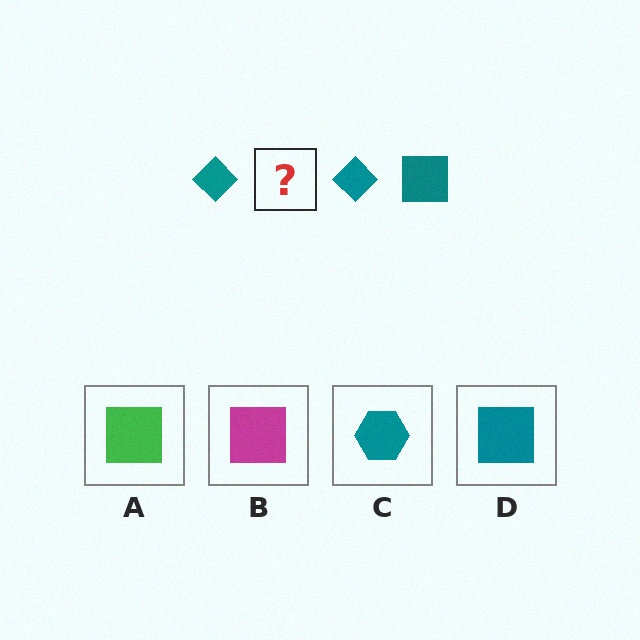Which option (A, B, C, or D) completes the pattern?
D.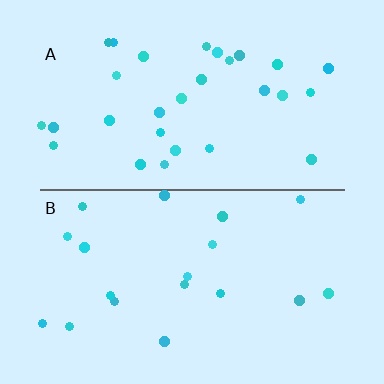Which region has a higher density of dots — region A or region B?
A (the top).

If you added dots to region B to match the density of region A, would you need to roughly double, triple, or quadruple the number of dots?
Approximately double.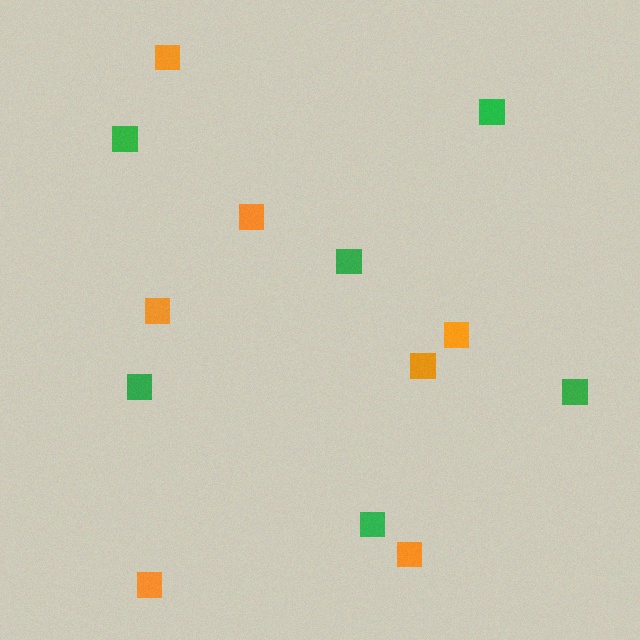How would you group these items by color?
There are 2 groups: one group of green squares (6) and one group of orange squares (7).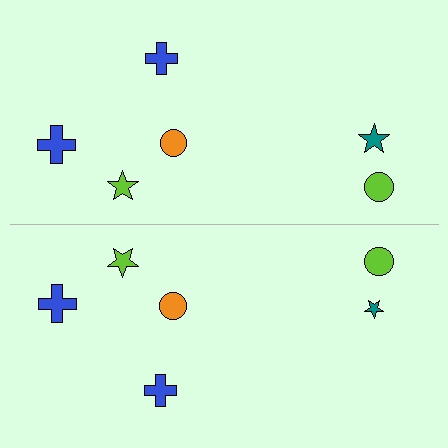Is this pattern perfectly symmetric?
No, the pattern is not perfectly symmetric. The teal star on the bottom side has a different size than its mirror counterpart.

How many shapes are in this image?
There are 12 shapes in this image.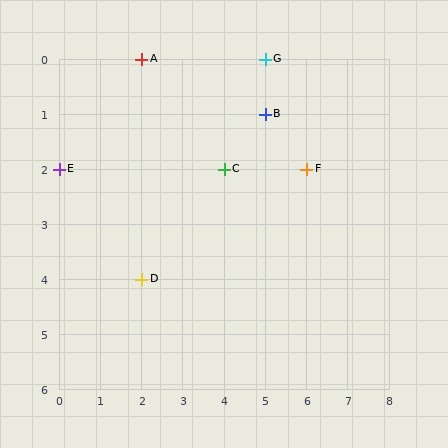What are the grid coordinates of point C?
Point C is at grid coordinates (4, 2).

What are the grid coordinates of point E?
Point E is at grid coordinates (0, 2).